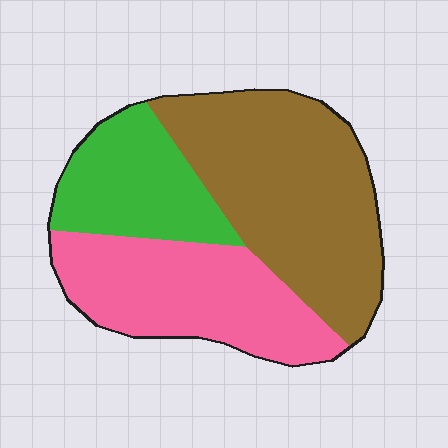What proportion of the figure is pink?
Pink takes up about one third (1/3) of the figure.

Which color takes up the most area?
Brown, at roughly 45%.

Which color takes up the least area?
Green, at roughly 20%.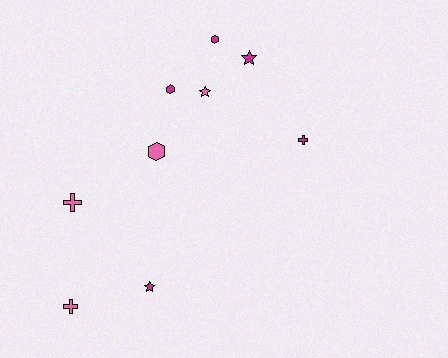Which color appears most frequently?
Magenta, with 5 objects.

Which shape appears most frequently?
Star, with 3 objects.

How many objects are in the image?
There are 9 objects.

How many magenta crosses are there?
There is 1 magenta cross.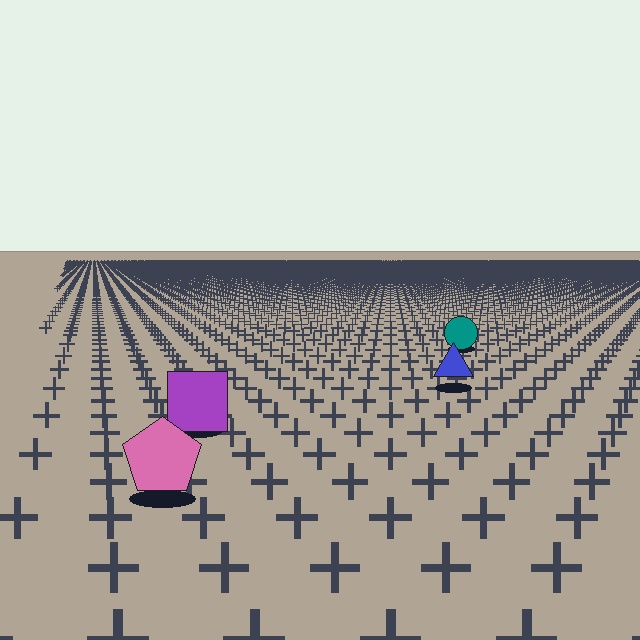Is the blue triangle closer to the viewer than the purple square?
No. The purple square is closer — you can tell from the texture gradient: the ground texture is coarser near it.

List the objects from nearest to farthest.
From nearest to farthest: the pink pentagon, the purple square, the blue triangle, the teal circle.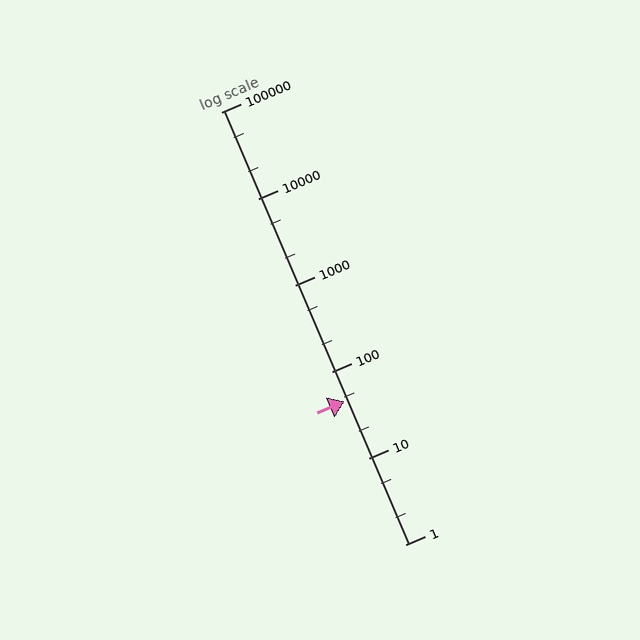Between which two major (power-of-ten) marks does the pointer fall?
The pointer is between 10 and 100.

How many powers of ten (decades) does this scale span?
The scale spans 5 decades, from 1 to 100000.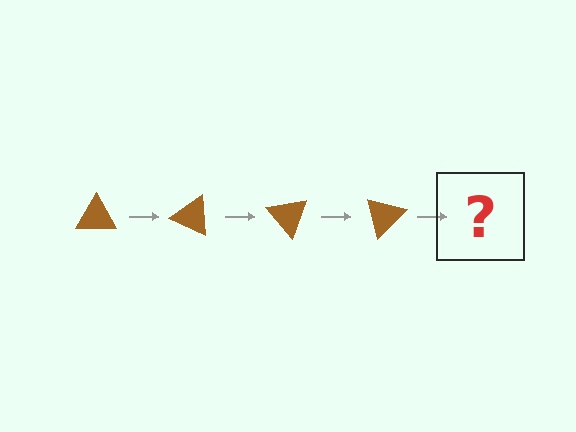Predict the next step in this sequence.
The next step is a brown triangle rotated 100 degrees.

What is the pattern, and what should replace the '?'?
The pattern is that the triangle rotates 25 degrees each step. The '?' should be a brown triangle rotated 100 degrees.